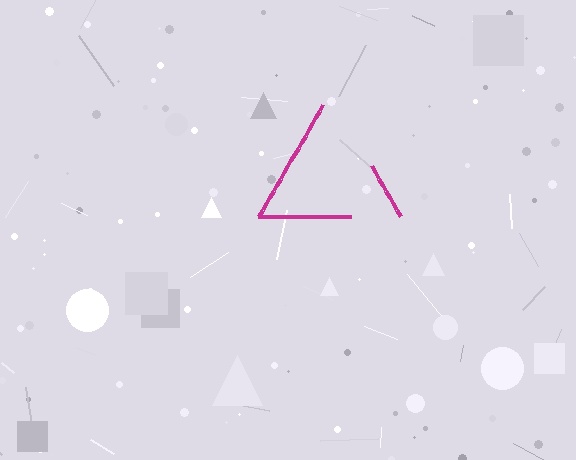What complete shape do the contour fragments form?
The contour fragments form a triangle.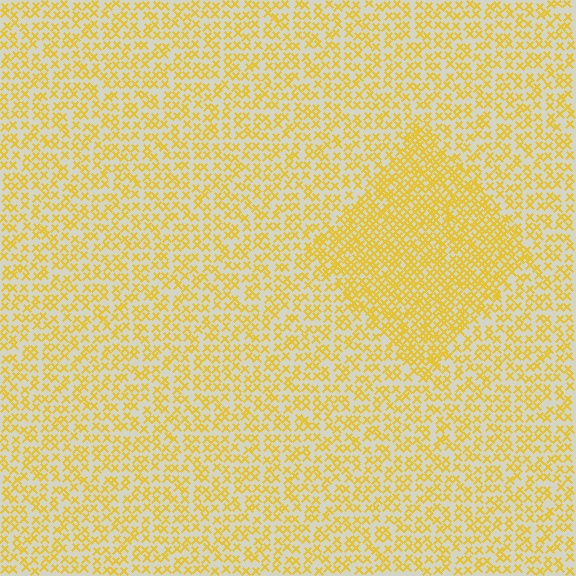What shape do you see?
I see a diamond.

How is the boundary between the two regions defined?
The boundary is defined by a change in element density (approximately 1.8x ratio). All elements are the same color, size, and shape.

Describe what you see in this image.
The image contains small yellow elements arranged at two different densities. A diamond-shaped region is visible where the elements are more densely packed than the surrounding area.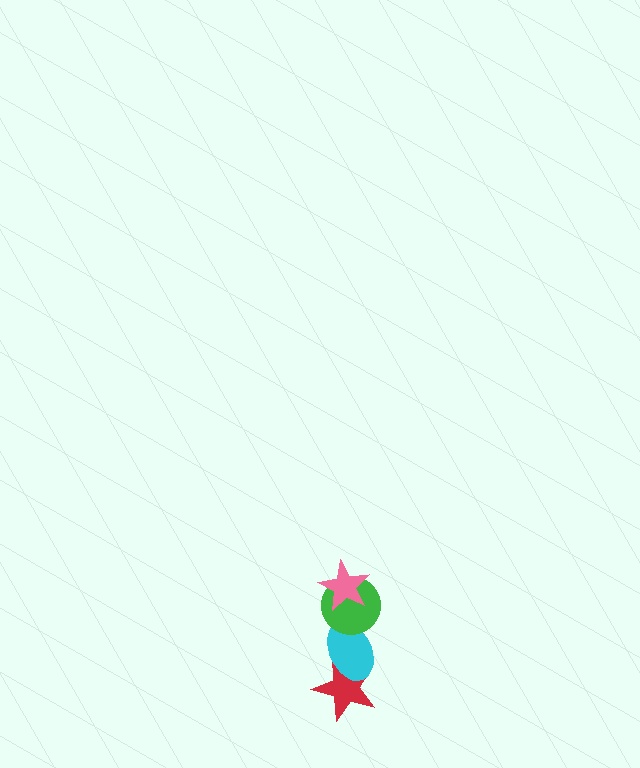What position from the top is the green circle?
The green circle is 2nd from the top.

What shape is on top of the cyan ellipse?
The green circle is on top of the cyan ellipse.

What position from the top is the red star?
The red star is 4th from the top.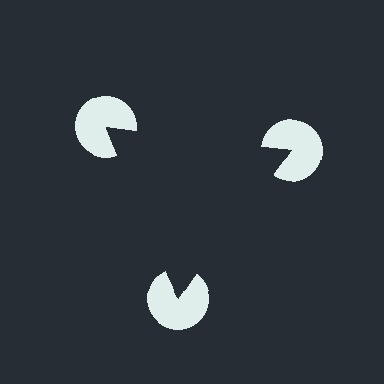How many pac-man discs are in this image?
There are 3 — one at each vertex of the illusory triangle.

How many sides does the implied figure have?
3 sides.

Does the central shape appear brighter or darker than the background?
It typically appears slightly darker than the background, even though no actual brightness change is drawn.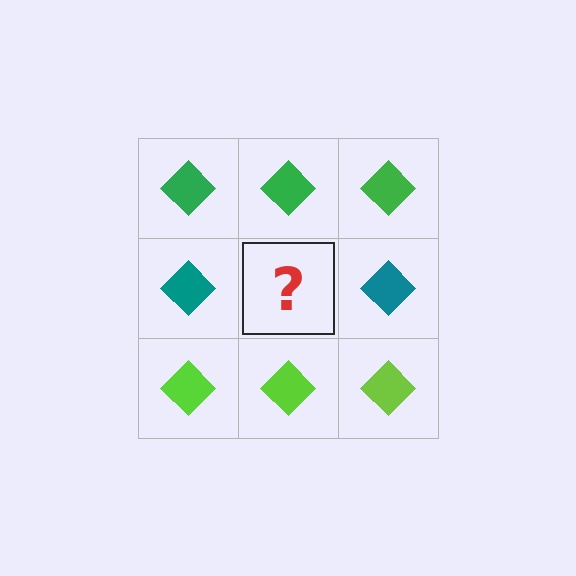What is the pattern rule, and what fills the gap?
The rule is that each row has a consistent color. The gap should be filled with a teal diamond.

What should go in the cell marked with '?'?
The missing cell should contain a teal diamond.